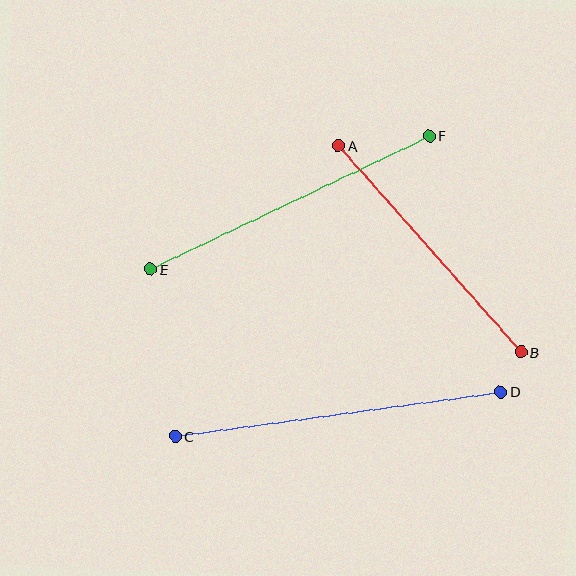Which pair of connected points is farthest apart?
Points C and D are farthest apart.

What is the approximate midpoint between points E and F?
The midpoint is at approximately (290, 202) pixels.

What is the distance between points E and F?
The distance is approximately 310 pixels.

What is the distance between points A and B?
The distance is approximately 275 pixels.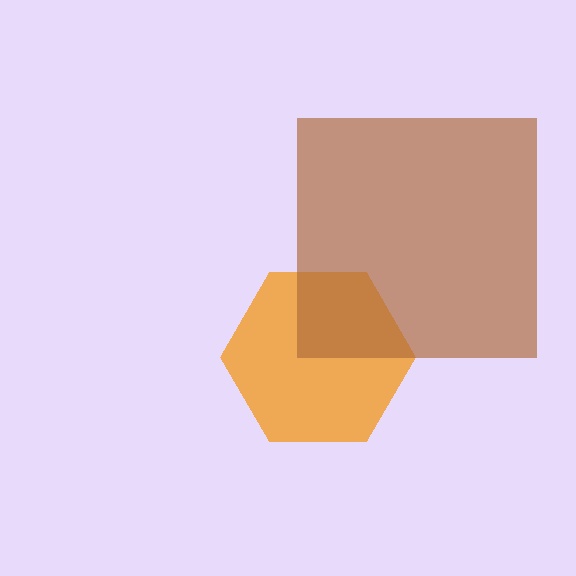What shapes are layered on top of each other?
The layered shapes are: an orange hexagon, a brown square.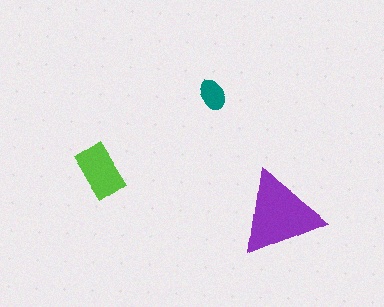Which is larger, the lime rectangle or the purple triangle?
The purple triangle.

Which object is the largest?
The purple triangle.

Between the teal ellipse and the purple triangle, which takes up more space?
The purple triangle.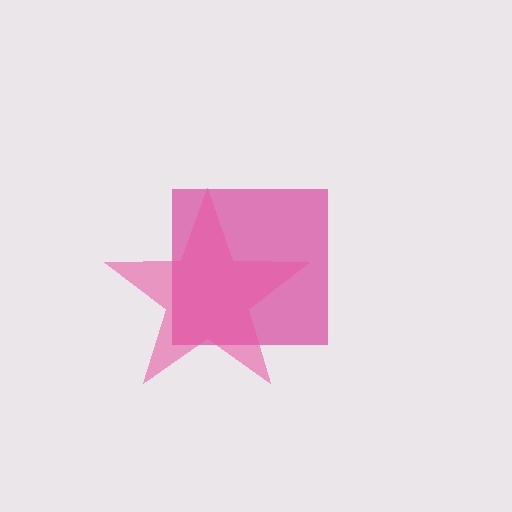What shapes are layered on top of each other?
The layered shapes are: a magenta square, a pink star.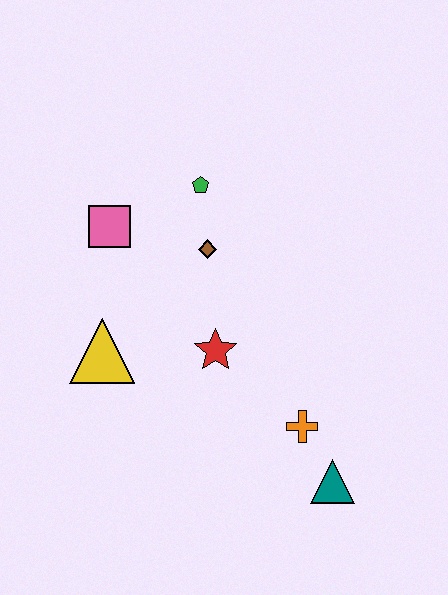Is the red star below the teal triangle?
No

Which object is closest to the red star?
The brown diamond is closest to the red star.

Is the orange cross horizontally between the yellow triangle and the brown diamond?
No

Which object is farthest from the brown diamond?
The teal triangle is farthest from the brown diamond.